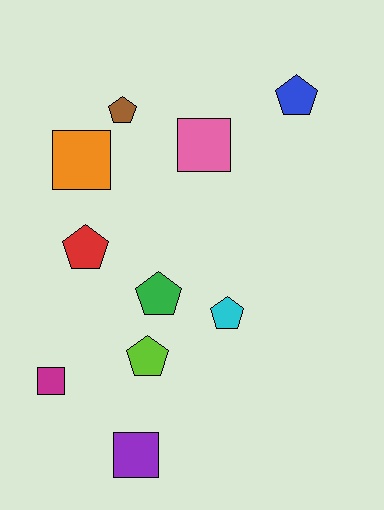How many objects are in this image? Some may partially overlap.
There are 10 objects.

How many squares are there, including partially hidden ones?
There are 4 squares.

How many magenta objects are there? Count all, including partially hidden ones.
There is 1 magenta object.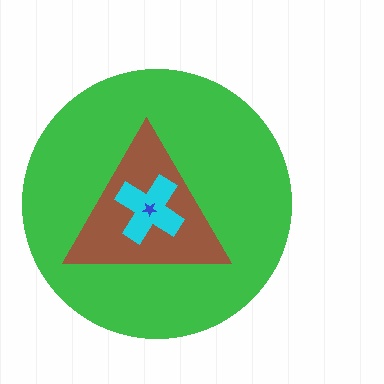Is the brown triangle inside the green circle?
Yes.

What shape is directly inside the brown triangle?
The cyan cross.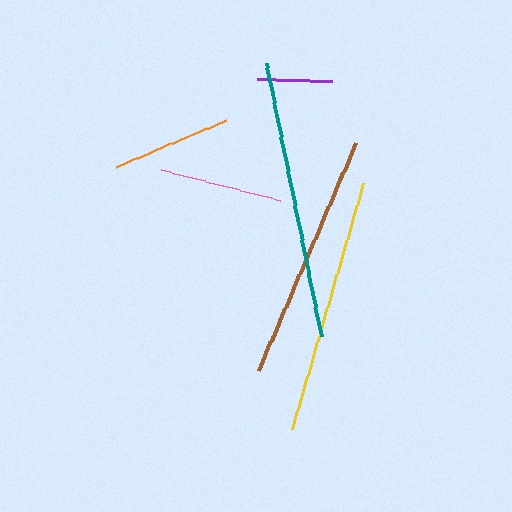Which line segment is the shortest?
The purple line is the shortest at approximately 76 pixels.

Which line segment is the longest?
The teal line is the longest at approximately 278 pixels.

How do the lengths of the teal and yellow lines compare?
The teal and yellow lines are approximately the same length.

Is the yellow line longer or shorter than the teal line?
The teal line is longer than the yellow line.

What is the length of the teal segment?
The teal segment is approximately 278 pixels long.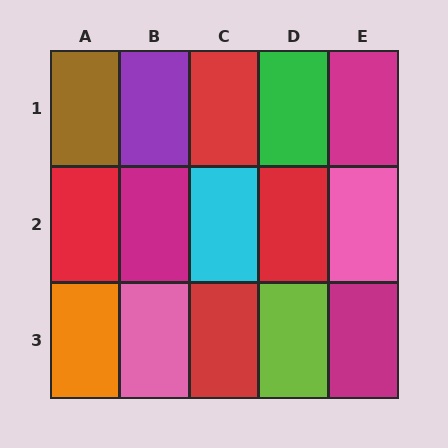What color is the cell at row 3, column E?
Magenta.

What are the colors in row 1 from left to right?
Brown, purple, red, green, magenta.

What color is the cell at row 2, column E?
Pink.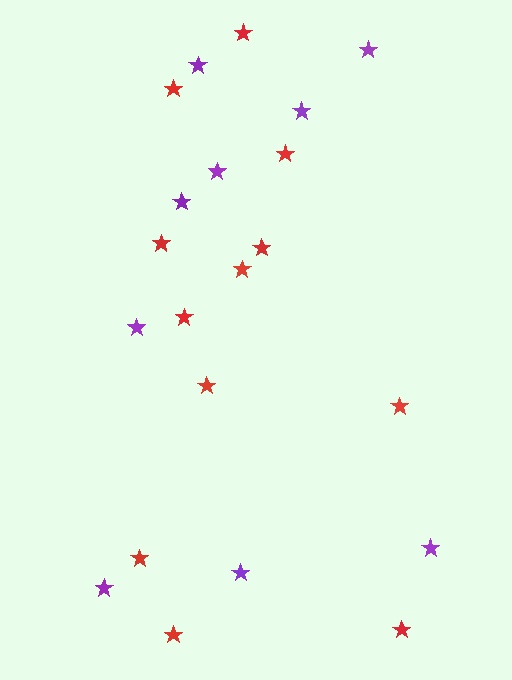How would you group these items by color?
There are 2 groups: one group of red stars (12) and one group of purple stars (9).